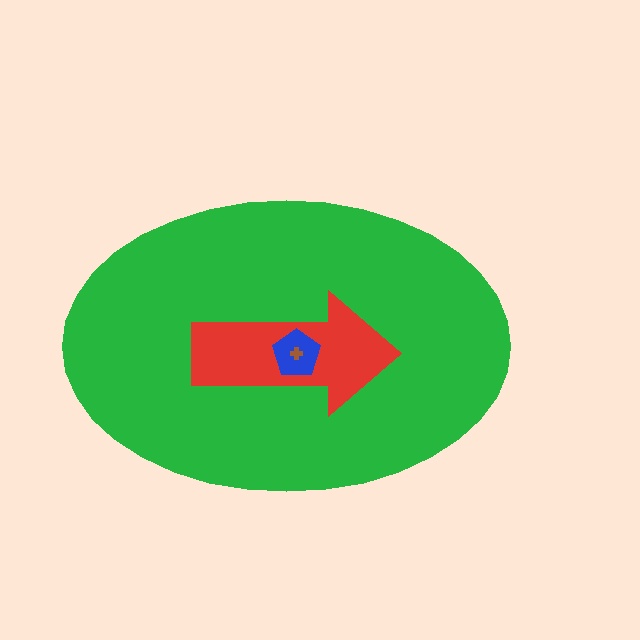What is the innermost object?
The brown cross.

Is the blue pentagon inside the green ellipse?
Yes.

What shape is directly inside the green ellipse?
The red arrow.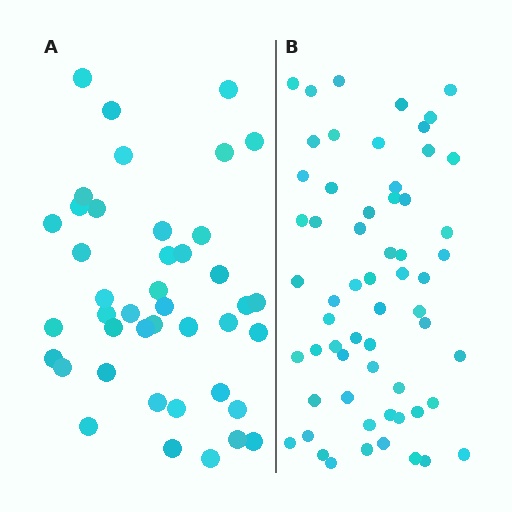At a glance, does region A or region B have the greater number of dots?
Region B (the right region) has more dots.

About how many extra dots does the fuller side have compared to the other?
Region B has approximately 20 more dots than region A.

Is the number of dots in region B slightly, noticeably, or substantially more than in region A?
Region B has noticeably more, but not dramatically so. The ratio is roughly 1.4 to 1.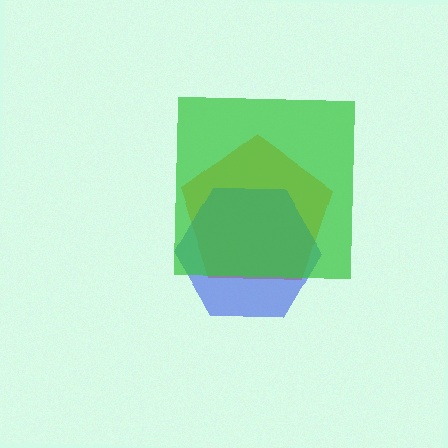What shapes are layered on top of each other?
The layered shapes are: an orange pentagon, a blue hexagon, a green square.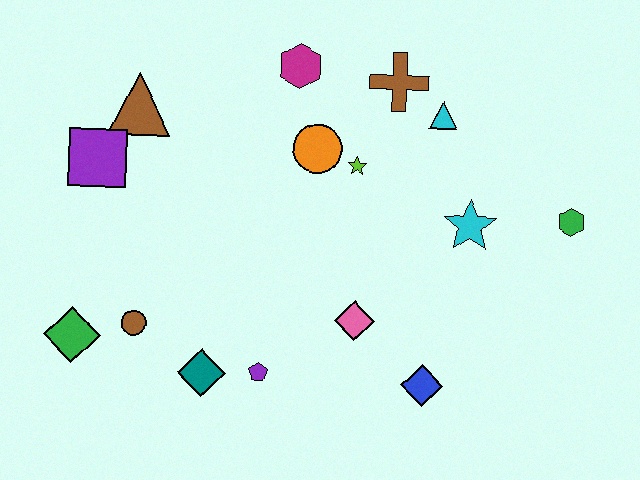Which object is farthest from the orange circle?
The green diamond is farthest from the orange circle.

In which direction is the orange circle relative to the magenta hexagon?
The orange circle is below the magenta hexagon.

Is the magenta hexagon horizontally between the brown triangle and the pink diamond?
Yes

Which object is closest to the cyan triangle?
The brown cross is closest to the cyan triangle.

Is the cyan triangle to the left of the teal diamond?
No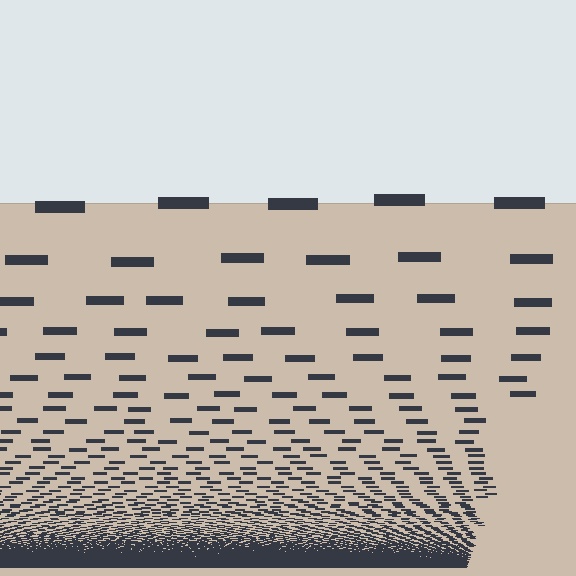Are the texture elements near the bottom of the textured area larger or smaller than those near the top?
Smaller. The gradient is inverted — elements near the bottom are smaller and denser.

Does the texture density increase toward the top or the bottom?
Density increases toward the bottom.